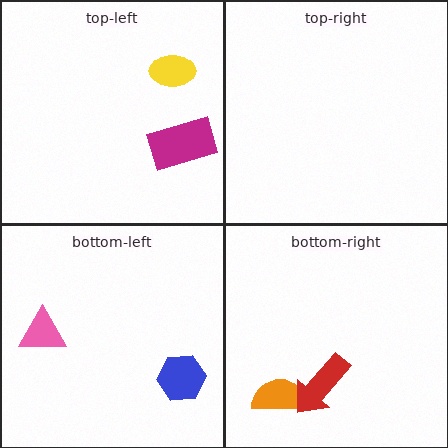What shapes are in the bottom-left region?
The blue hexagon, the pink triangle.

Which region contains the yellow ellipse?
The top-left region.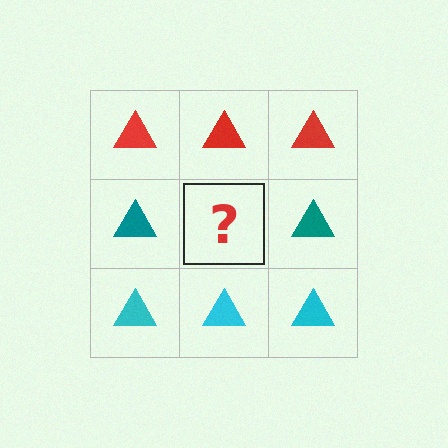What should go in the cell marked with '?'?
The missing cell should contain a teal triangle.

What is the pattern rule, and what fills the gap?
The rule is that each row has a consistent color. The gap should be filled with a teal triangle.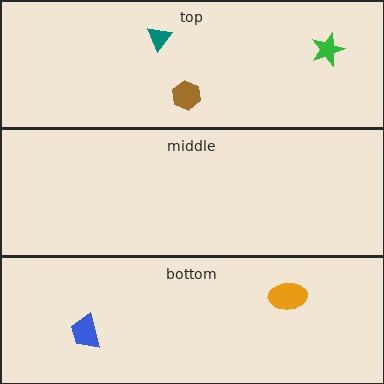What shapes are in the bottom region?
The blue trapezoid, the orange ellipse.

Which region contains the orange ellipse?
The bottom region.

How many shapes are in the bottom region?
2.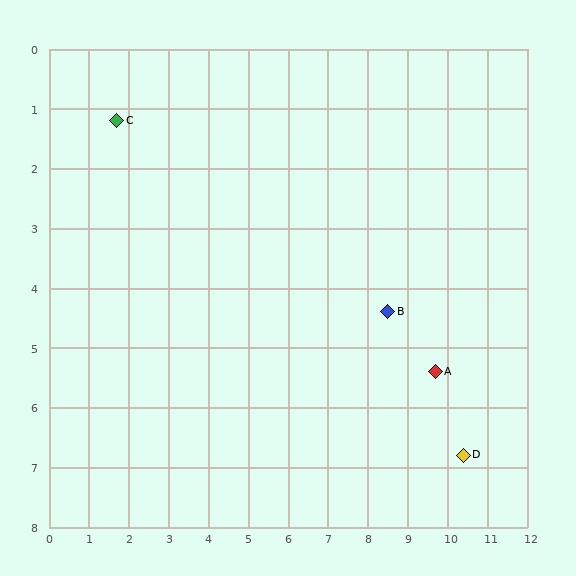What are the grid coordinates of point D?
Point D is at approximately (10.4, 6.8).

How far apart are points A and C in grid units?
Points A and C are about 9.0 grid units apart.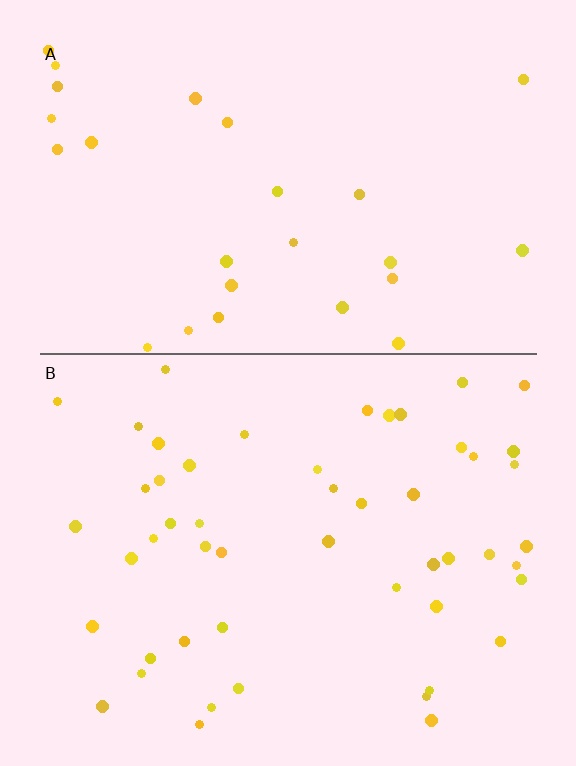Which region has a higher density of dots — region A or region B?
B (the bottom).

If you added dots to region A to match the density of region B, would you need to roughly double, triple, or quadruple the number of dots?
Approximately double.